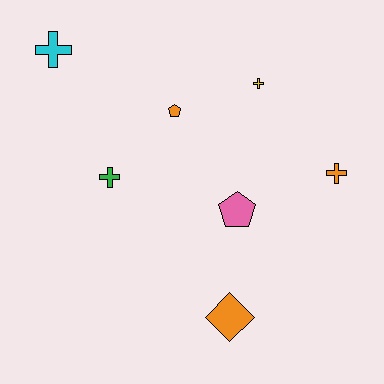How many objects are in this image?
There are 7 objects.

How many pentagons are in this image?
There are 2 pentagons.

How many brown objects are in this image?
There are no brown objects.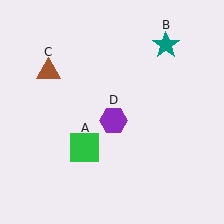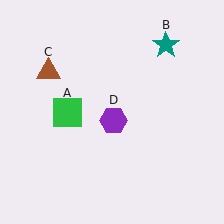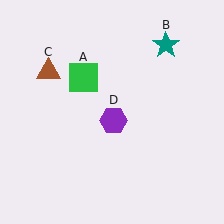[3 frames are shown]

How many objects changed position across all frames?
1 object changed position: green square (object A).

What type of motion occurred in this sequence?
The green square (object A) rotated clockwise around the center of the scene.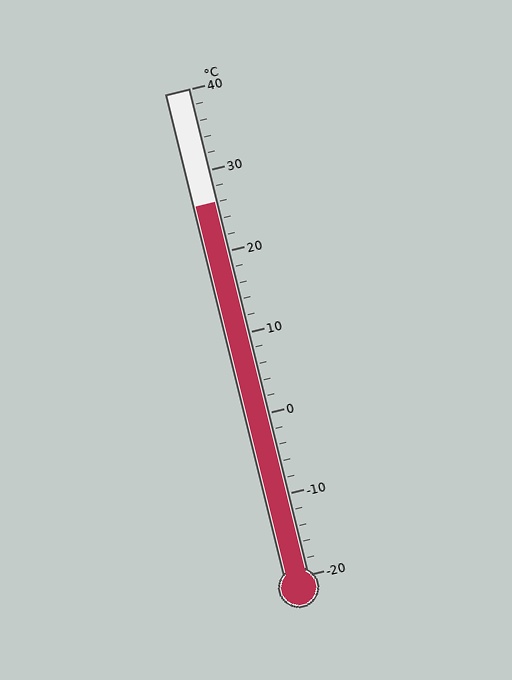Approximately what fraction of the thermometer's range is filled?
The thermometer is filled to approximately 75% of its range.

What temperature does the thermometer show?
The thermometer shows approximately 26°C.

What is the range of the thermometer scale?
The thermometer scale ranges from -20°C to 40°C.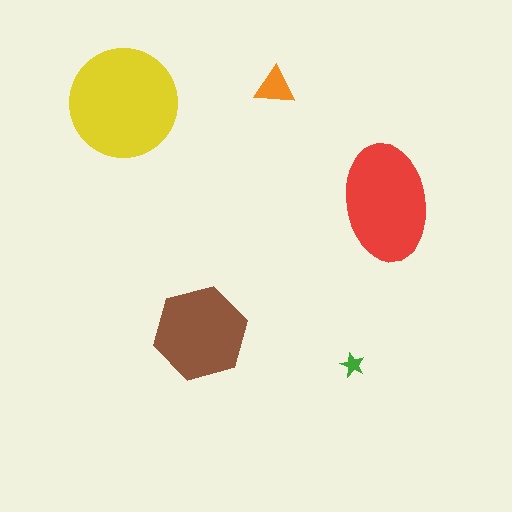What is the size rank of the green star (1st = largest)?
5th.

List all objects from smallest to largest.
The green star, the orange triangle, the brown hexagon, the red ellipse, the yellow circle.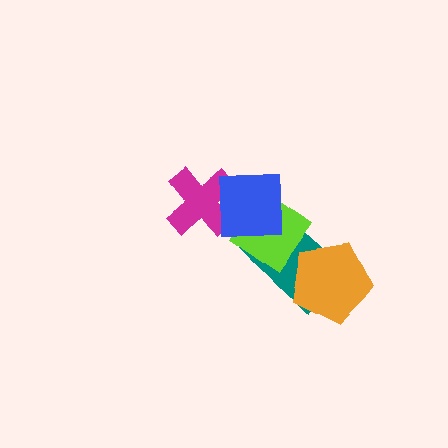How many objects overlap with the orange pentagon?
1 object overlaps with the orange pentagon.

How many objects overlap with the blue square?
3 objects overlap with the blue square.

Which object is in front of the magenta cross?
The blue square is in front of the magenta cross.